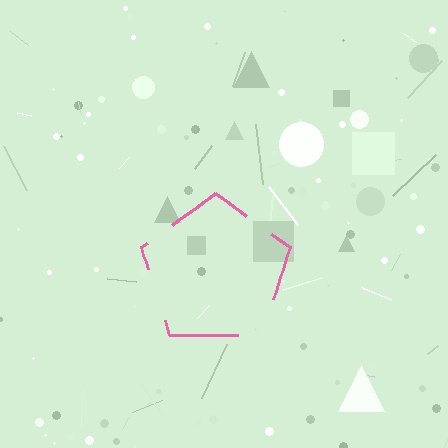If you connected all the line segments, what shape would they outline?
They would outline a pentagon.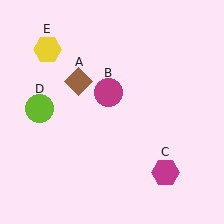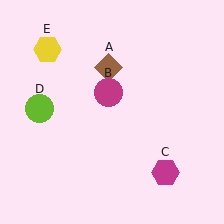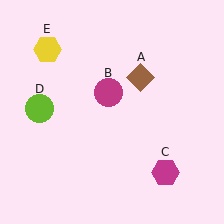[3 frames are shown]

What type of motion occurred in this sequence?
The brown diamond (object A) rotated clockwise around the center of the scene.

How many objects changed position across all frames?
1 object changed position: brown diamond (object A).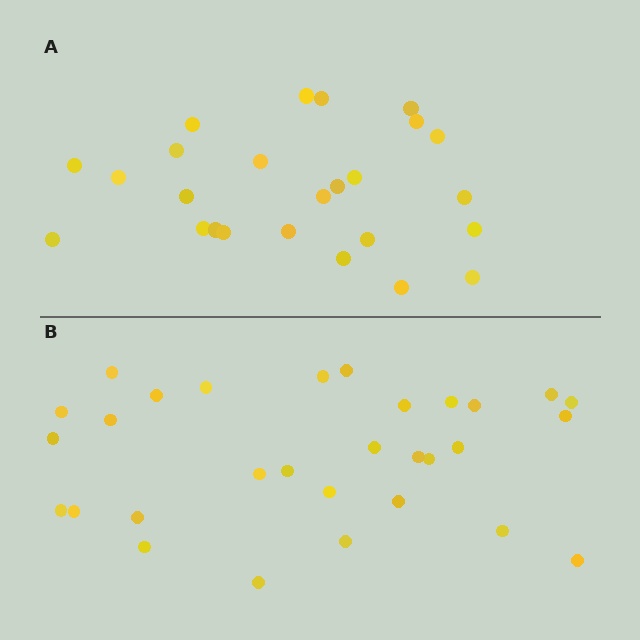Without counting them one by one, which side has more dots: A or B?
Region B (the bottom region) has more dots.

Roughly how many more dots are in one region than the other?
Region B has about 5 more dots than region A.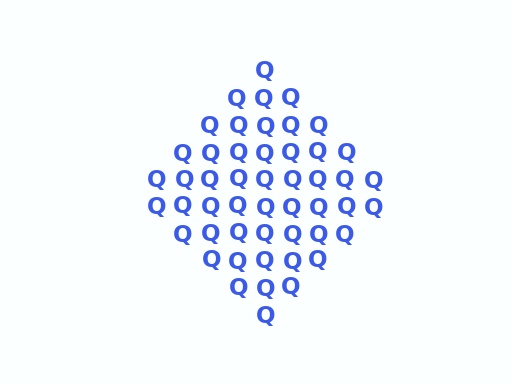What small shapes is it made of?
It is made of small letter Q's.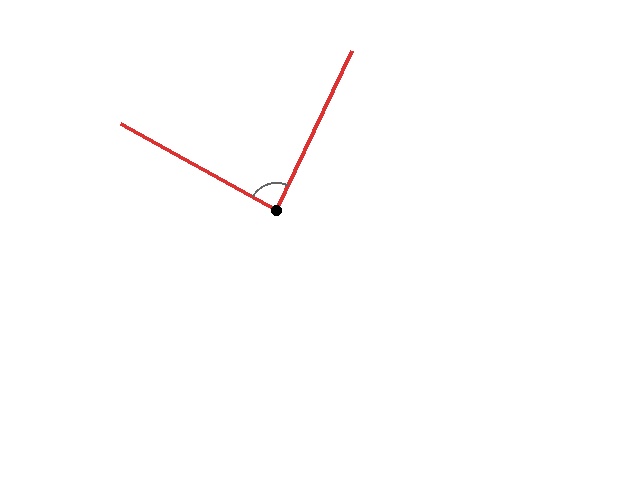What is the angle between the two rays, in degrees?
Approximately 86 degrees.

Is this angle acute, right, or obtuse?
It is approximately a right angle.